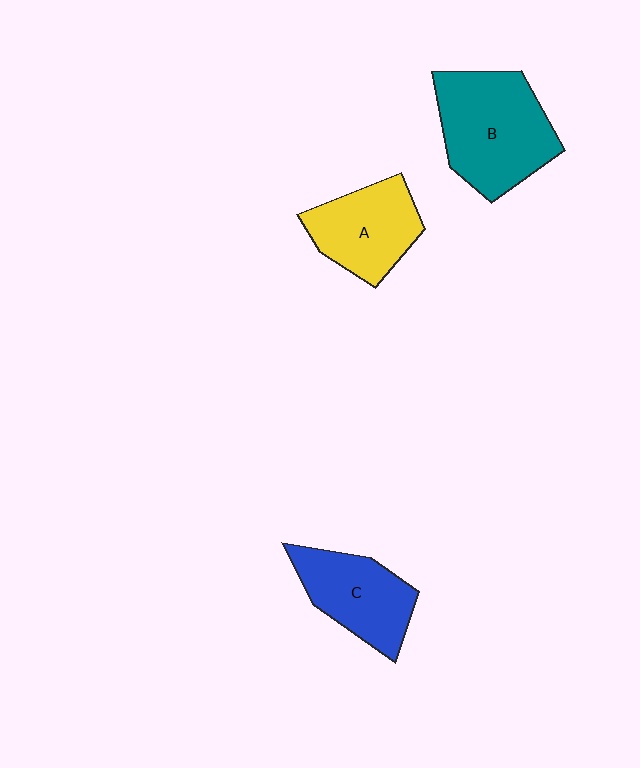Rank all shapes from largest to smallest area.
From largest to smallest: B (teal), A (yellow), C (blue).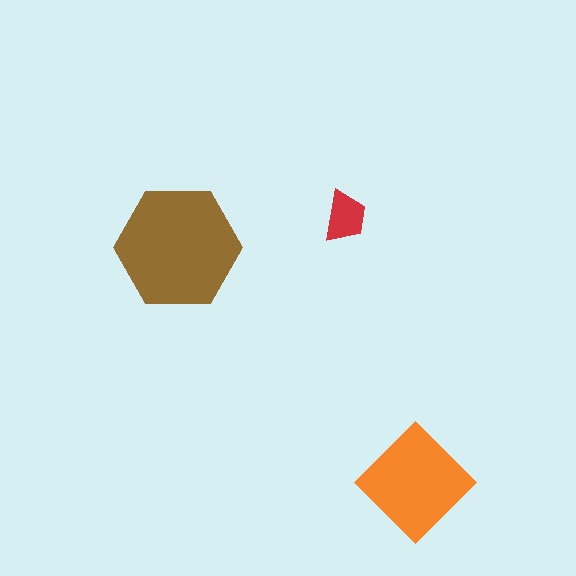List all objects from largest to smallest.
The brown hexagon, the orange diamond, the red trapezoid.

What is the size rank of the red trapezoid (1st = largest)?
3rd.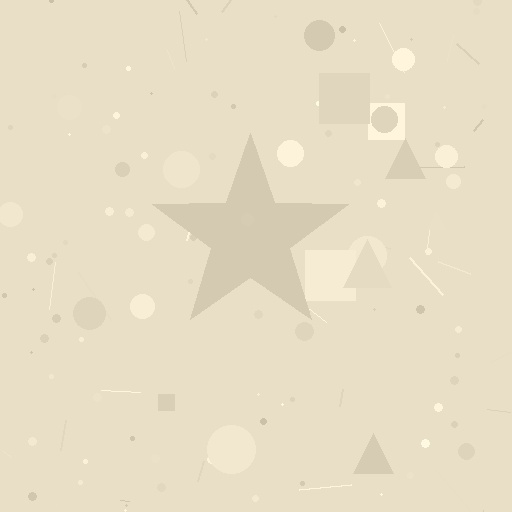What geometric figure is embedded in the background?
A star is embedded in the background.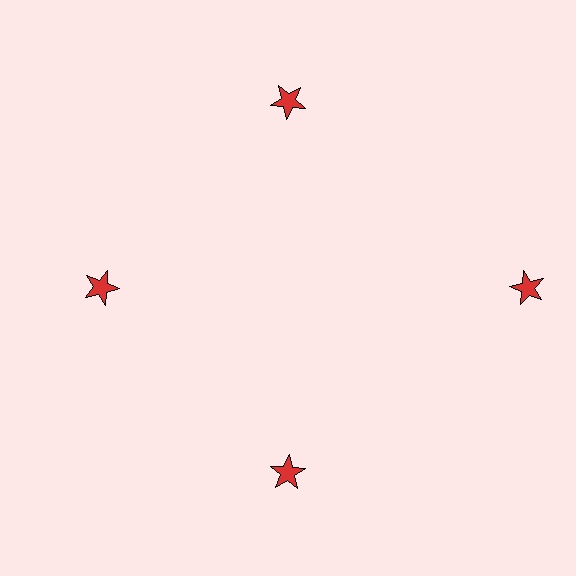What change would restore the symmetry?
The symmetry would be restored by moving it inward, back onto the ring so that all 4 stars sit at equal angles and equal distance from the center.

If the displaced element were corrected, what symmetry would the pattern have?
It would have 4-fold rotational symmetry — the pattern would map onto itself every 90 degrees.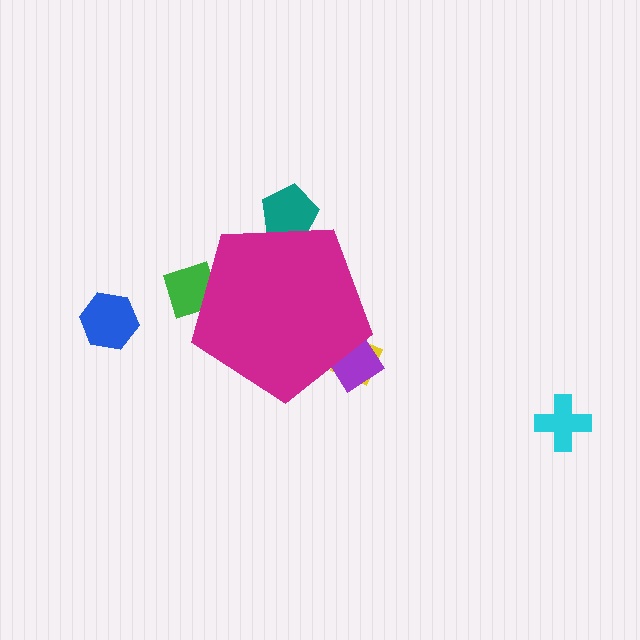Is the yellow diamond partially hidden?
Yes, the yellow diamond is partially hidden behind the magenta pentagon.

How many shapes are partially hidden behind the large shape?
4 shapes are partially hidden.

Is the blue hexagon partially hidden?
No, the blue hexagon is fully visible.